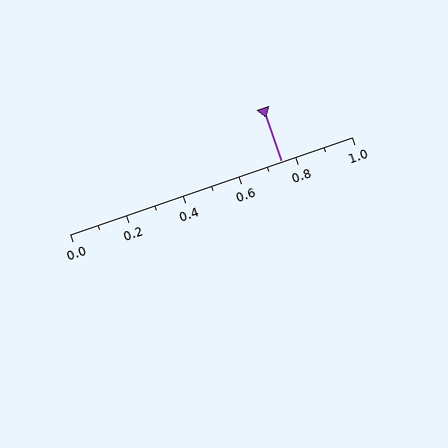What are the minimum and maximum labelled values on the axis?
The axis runs from 0.0 to 1.0.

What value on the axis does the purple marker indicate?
The marker indicates approximately 0.75.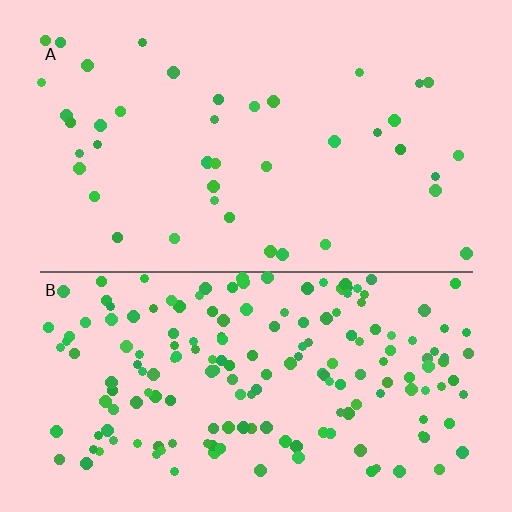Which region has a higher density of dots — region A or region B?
B (the bottom).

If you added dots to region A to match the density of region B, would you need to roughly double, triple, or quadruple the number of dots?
Approximately quadruple.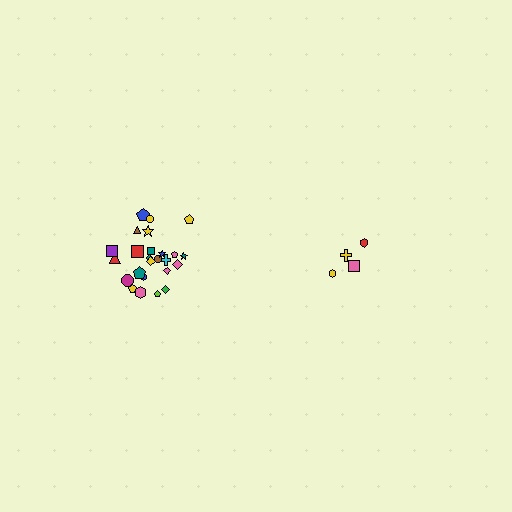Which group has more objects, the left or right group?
The left group.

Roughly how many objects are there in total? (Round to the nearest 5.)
Roughly 30 objects in total.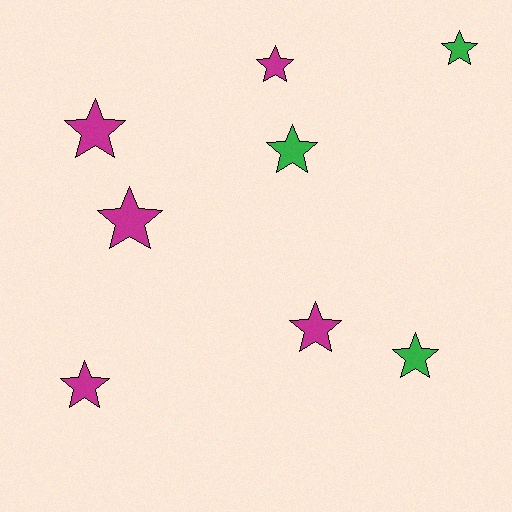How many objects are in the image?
There are 8 objects.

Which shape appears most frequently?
Star, with 8 objects.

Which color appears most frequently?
Magenta, with 5 objects.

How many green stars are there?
There are 3 green stars.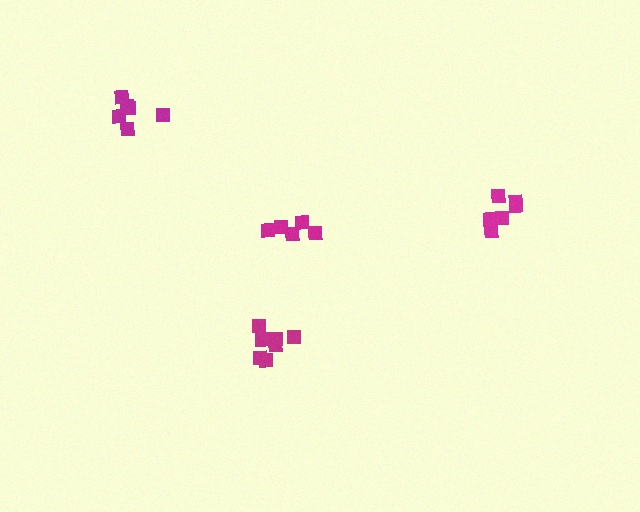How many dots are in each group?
Group 1: 5 dots, Group 2: 6 dots, Group 3: 6 dots, Group 4: 7 dots (24 total).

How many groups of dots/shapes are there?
There are 4 groups.